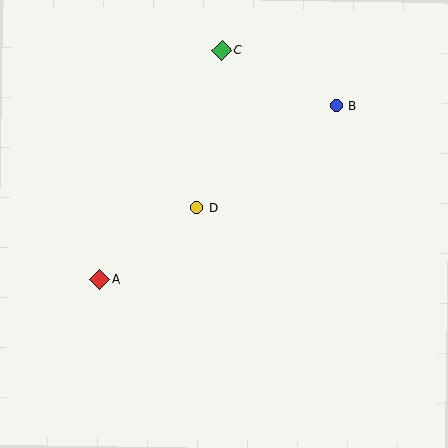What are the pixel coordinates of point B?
Point B is at (336, 106).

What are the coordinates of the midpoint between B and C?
The midpoint between B and C is at (279, 78).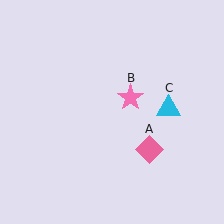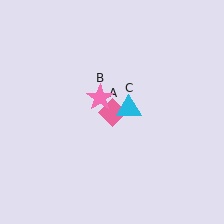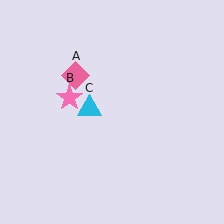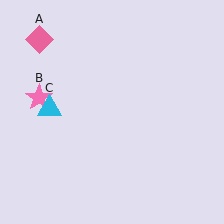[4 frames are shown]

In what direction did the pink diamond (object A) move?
The pink diamond (object A) moved up and to the left.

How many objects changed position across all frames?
3 objects changed position: pink diamond (object A), pink star (object B), cyan triangle (object C).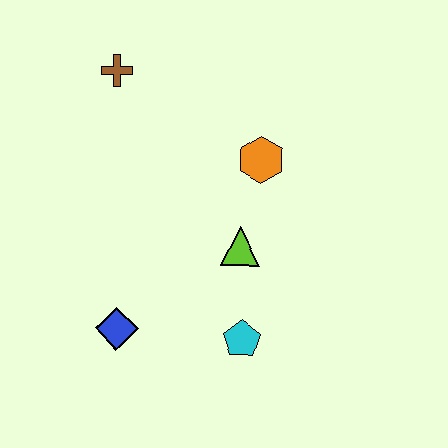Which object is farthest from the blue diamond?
The brown cross is farthest from the blue diamond.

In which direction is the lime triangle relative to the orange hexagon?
The lime triangle is below the orange hexagon.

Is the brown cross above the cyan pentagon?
Yes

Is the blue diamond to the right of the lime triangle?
No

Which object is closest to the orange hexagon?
The lime triangle is closest to the orange hexagon.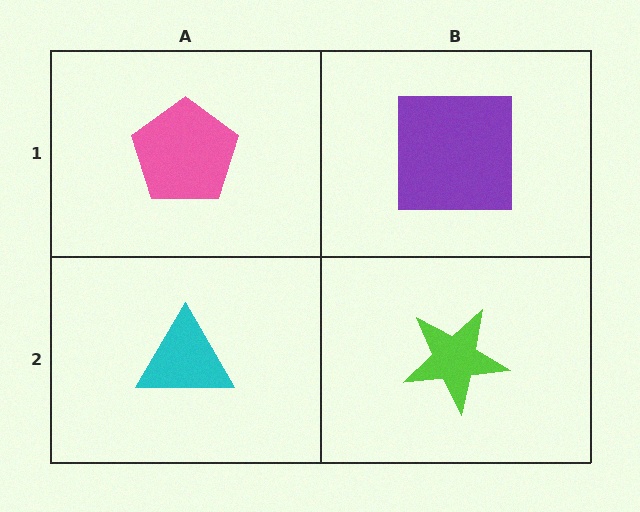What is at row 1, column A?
A pink pentagon.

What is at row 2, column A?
A cyan triangle.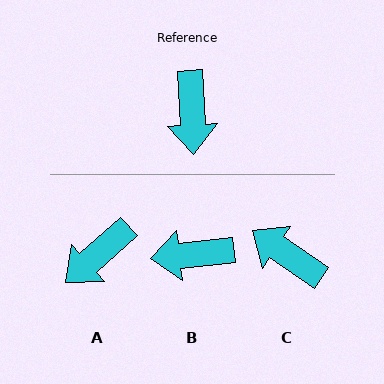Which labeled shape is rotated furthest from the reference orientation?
C, about 127 degrees away.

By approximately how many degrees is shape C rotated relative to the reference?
Approximately 127 degrees clockwise.